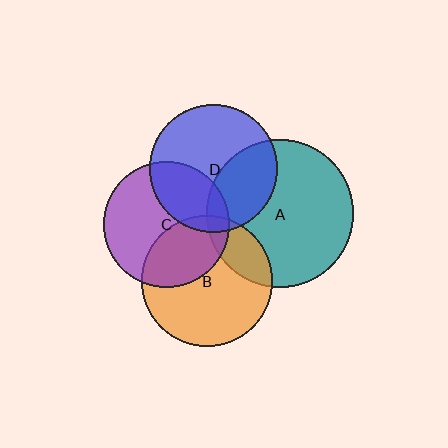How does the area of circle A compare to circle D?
Approximately 1.3 times.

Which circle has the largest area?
Circle A (teal).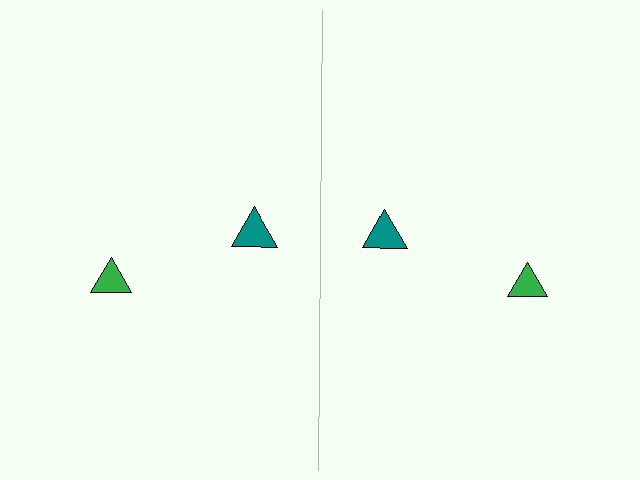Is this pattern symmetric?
Yes, this pattern has bilateral (reflection) symmetry.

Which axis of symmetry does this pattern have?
The pattern has a vertical axis of symmetry running through the center of the image.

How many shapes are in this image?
There are 4 shapes in this image.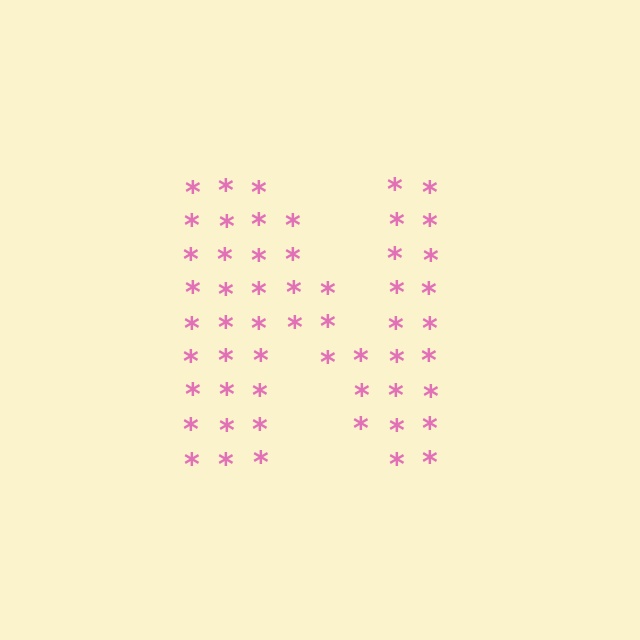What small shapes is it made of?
It is made of small asterisks.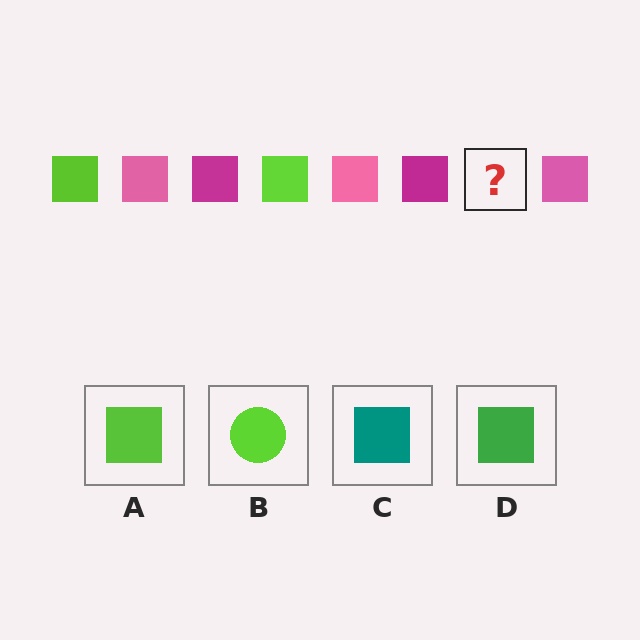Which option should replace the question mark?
Option A.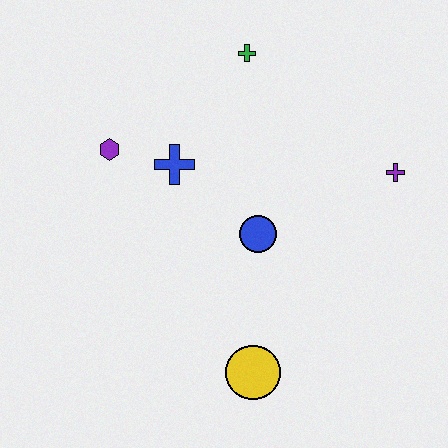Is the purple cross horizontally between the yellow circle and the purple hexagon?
No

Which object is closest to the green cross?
The blue cross is closest to the green cross.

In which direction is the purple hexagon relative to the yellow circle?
The purple hexagon is above the yellow circle.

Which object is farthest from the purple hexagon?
The purple cross is farthest from the purple hexagon.